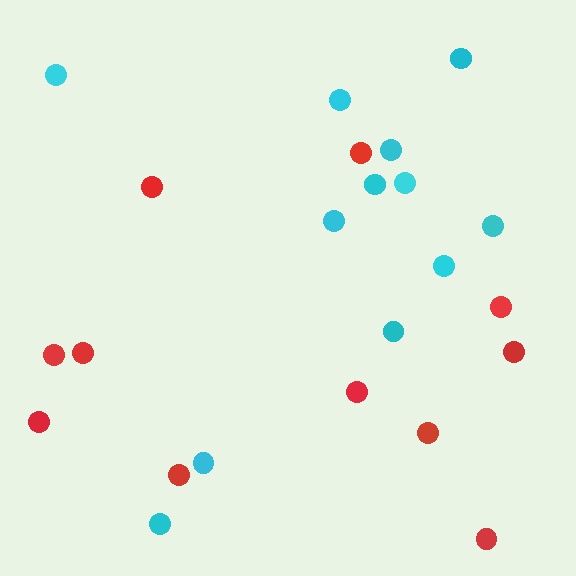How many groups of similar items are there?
There are 2 groups: one group of red circles (11) and one group of cyan circles (12).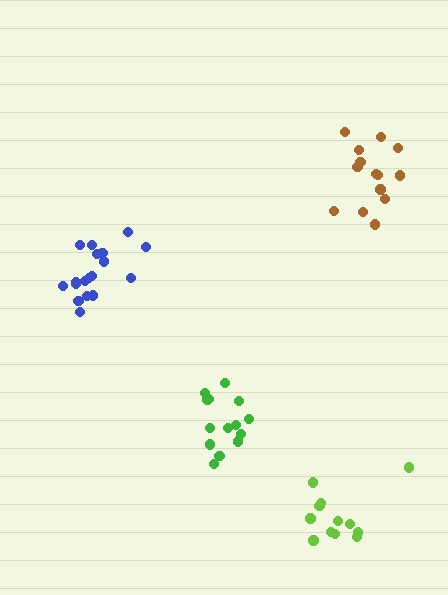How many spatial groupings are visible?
There are 4 spatial groupings.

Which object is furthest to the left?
The blue cluster is leftmost.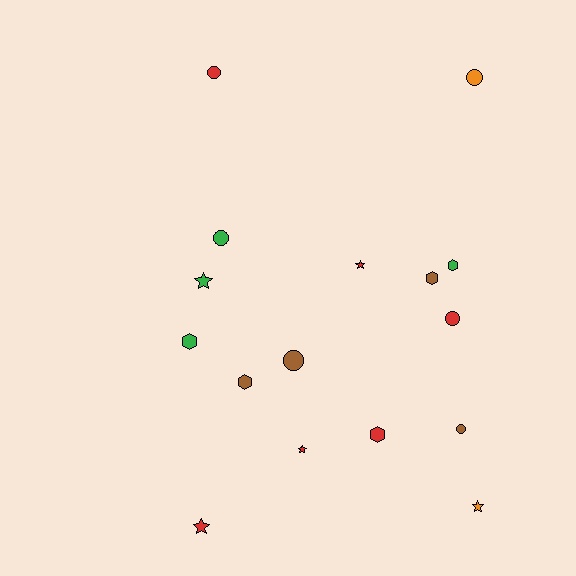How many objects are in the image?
There are 16 objects.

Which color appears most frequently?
Red, with 6 objects.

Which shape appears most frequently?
Circle, with 6 objects.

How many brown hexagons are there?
There are 2 brown hexagons.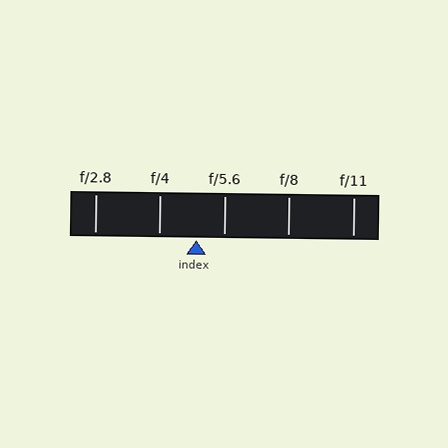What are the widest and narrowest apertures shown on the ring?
The widest aperture shown is f/2.8 and the narrowest is f/11.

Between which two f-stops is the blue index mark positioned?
The index mark is between f/4 and f/5.6.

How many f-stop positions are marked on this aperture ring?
There are 5 f-stop positions marked.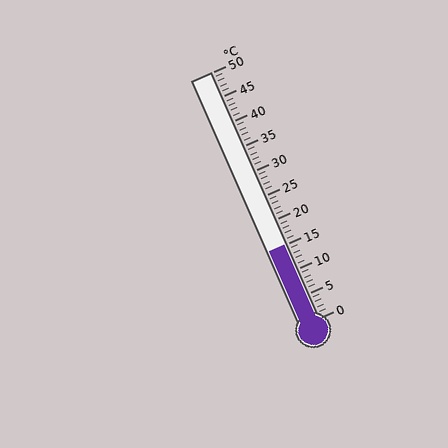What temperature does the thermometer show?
The thermometer shows approximately 15°C.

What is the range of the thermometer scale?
The thermometer scale ranges from 0°C to 50°C.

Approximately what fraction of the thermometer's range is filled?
The thermometer is filled to approximately 30% of its range.